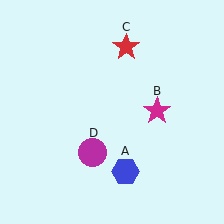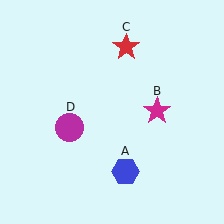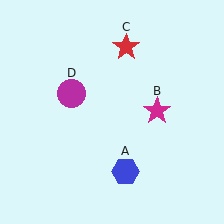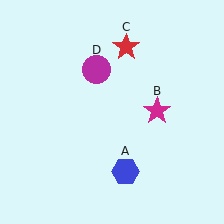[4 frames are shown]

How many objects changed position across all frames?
1 object changed position: magenta circle (object D).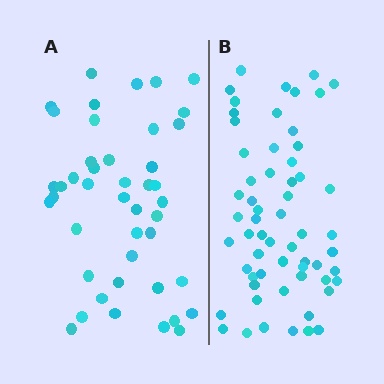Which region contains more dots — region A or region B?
Region B (the right region) has more dots.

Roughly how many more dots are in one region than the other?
Region B has approximately 15 more dots than region A.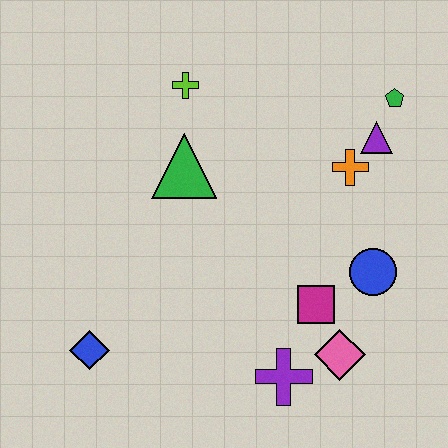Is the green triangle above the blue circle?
Yes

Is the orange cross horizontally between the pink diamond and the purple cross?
No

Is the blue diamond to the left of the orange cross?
Yes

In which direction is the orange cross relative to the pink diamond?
The orange cross is above the pink diamond.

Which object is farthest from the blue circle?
The blue diamond is farthest from the blue circle.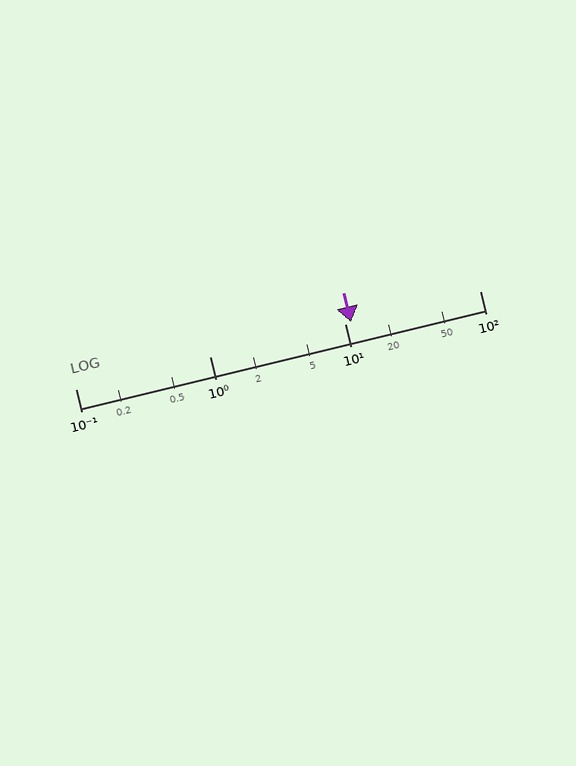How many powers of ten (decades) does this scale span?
The scale spans 3 decades, from 0.1 to 100.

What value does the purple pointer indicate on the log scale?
The pointer indicates approximately 11.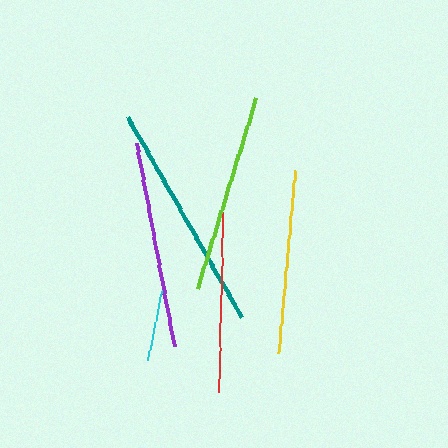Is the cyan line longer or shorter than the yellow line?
The yellow line is longer than the cyan line.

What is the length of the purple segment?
The purple segment is approximately 207 pixels long.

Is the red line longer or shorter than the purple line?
The purple line is longer than the red line.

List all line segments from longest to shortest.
From longest to shortest: teal, purple, lime, yellow, red, cyan.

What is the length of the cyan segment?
The cyan segment is approximately 81 pixels long.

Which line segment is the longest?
The teal line is the longest at approximately 230 pixels.